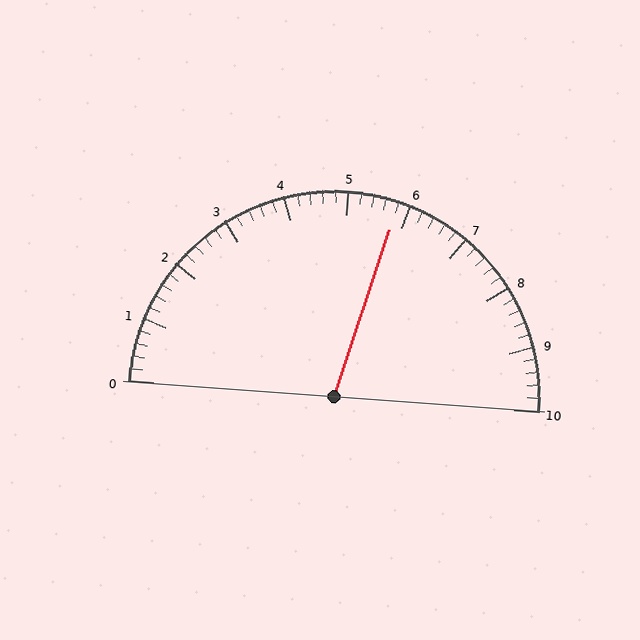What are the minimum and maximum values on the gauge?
The gauge ranges from 0 to 10.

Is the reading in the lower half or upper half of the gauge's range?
The reading is in the upper half of the range (0 to 10).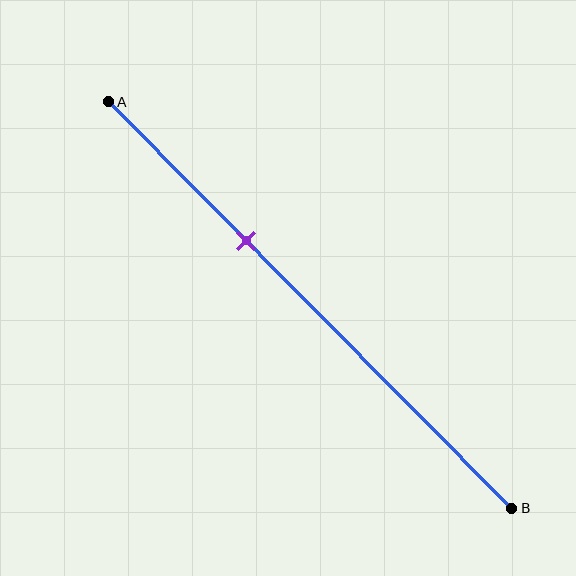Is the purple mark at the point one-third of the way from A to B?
Yes, the mark is approximately at the one-third point.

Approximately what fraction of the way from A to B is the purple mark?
The purple mark is approximately 35% of the way from A to B.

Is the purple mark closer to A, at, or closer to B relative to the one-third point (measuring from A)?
The purple mark is approximately at the one-third point of segment AB.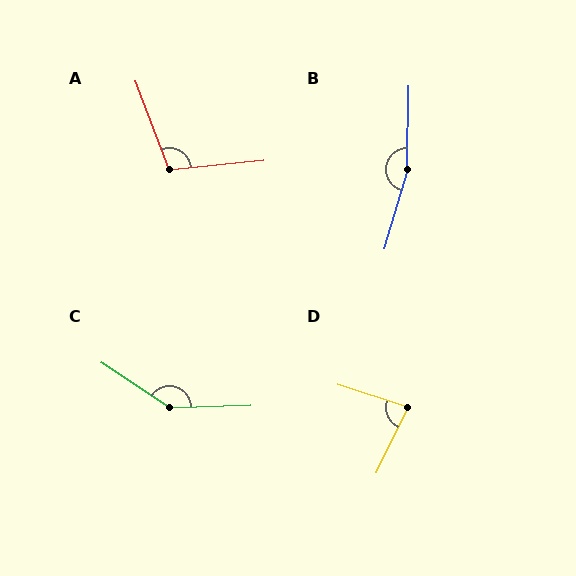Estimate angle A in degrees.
Approximately 105 degrees.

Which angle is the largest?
B, at approximately 164 degrees.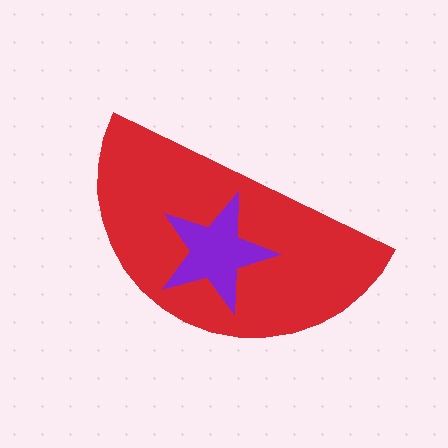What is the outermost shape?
The red semicircle.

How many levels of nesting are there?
2.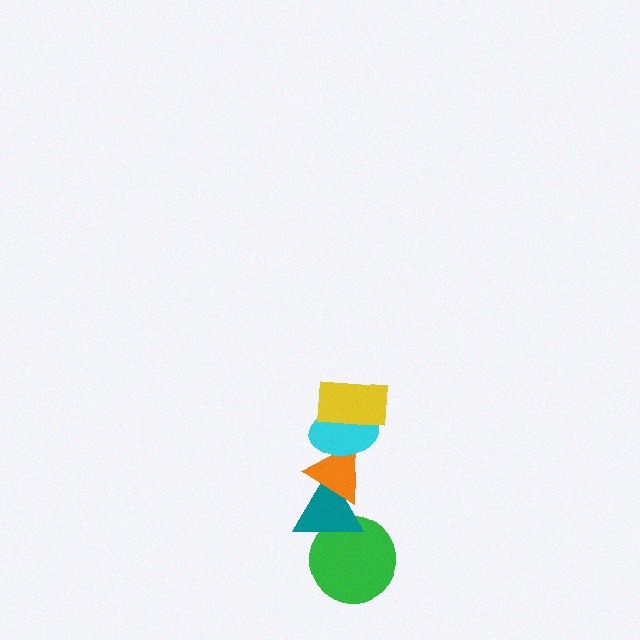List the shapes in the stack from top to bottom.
From top to bottom: the yellow rectangle, the cyan ellipse, the orange triangle, the teal triangle, the green circle.